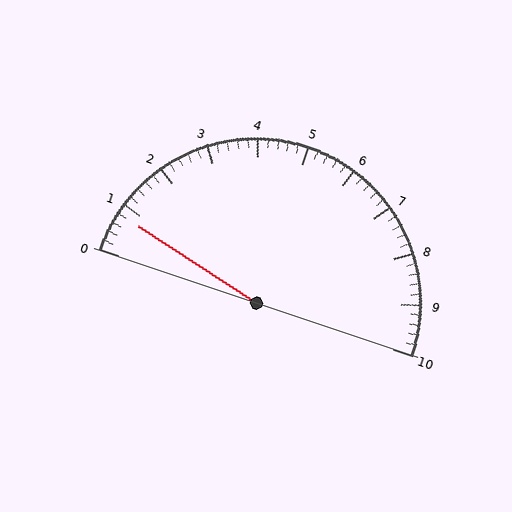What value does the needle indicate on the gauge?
The needle indicates approximately 0.8.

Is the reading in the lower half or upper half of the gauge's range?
The reading is in the lower half of the range (0 to 10).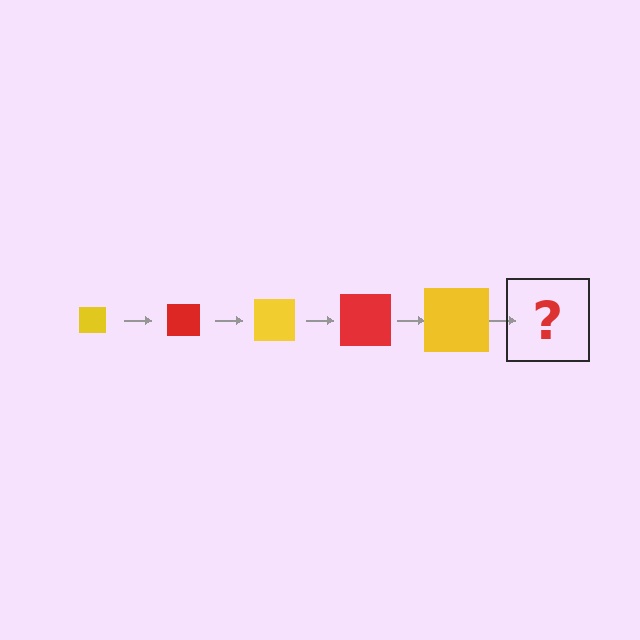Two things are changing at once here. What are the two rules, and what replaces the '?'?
The two rules are that the square grows larger each step and the color cycles through yellow and red. The '?' should be a red square, larger than the previous one.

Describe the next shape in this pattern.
It should be a red square, larger than the previous one.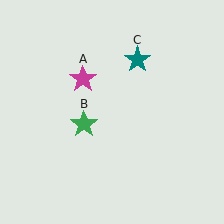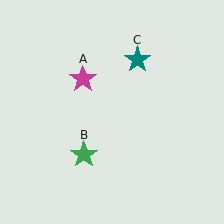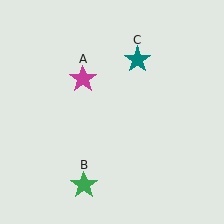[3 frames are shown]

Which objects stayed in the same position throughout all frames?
Magenta star (object A) and teal star (object C) remained stationary.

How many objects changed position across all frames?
1 object changed position: green star (object B).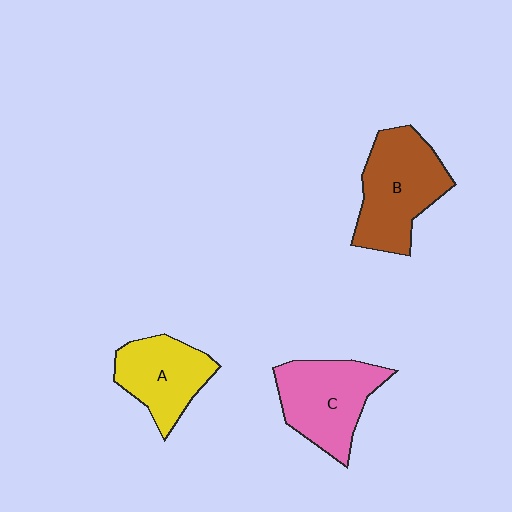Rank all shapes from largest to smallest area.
From largest to smallest: B (brown), C (pink), A (yellow).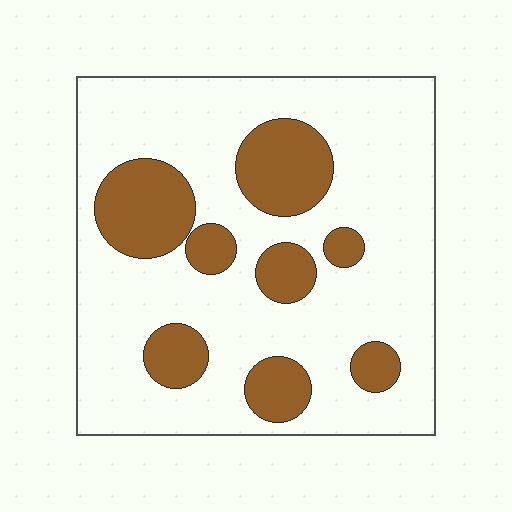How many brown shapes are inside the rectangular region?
8.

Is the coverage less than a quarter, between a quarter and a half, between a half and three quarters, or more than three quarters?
Less than a quarter.